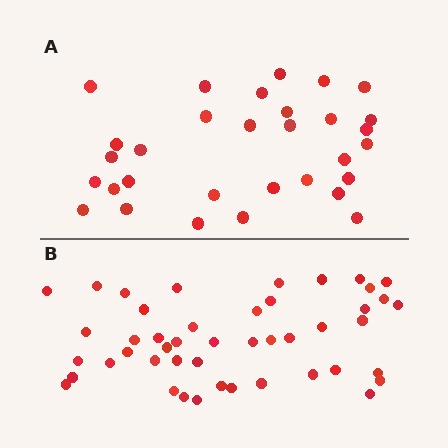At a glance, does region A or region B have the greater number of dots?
Region B (the bottom region) has more dots.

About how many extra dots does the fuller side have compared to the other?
Region B has approximately 15 more dots than region A.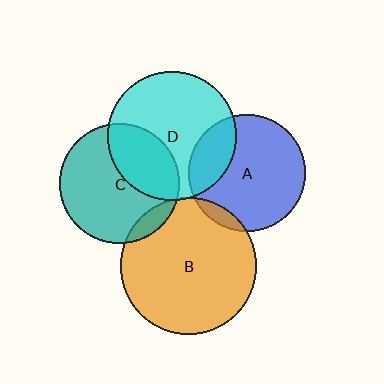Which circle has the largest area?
Circle B (orange).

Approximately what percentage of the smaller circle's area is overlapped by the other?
Approximately 10%.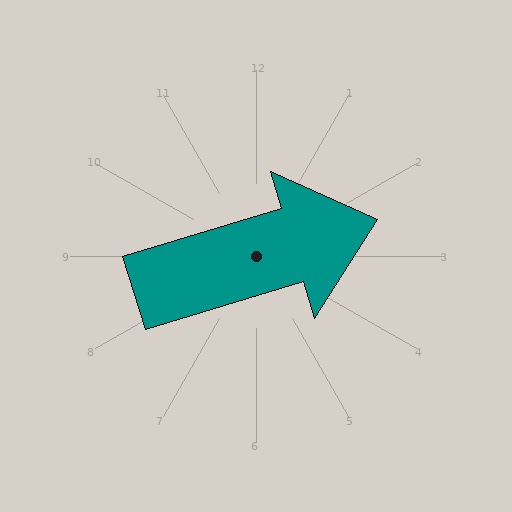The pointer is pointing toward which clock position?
Roughly 2 o'clock.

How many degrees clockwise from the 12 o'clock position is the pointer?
Approximately 73 degrees.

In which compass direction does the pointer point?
East.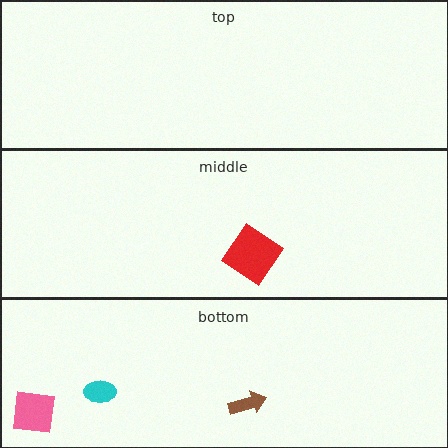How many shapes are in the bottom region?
3.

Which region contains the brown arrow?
The bottom region.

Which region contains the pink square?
The bottom region.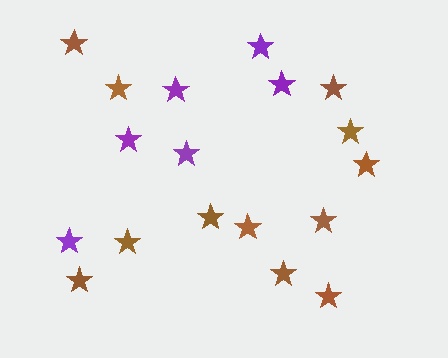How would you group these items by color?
There are 2 groups: one group of brown stars (12) and one group of purple stars (6).